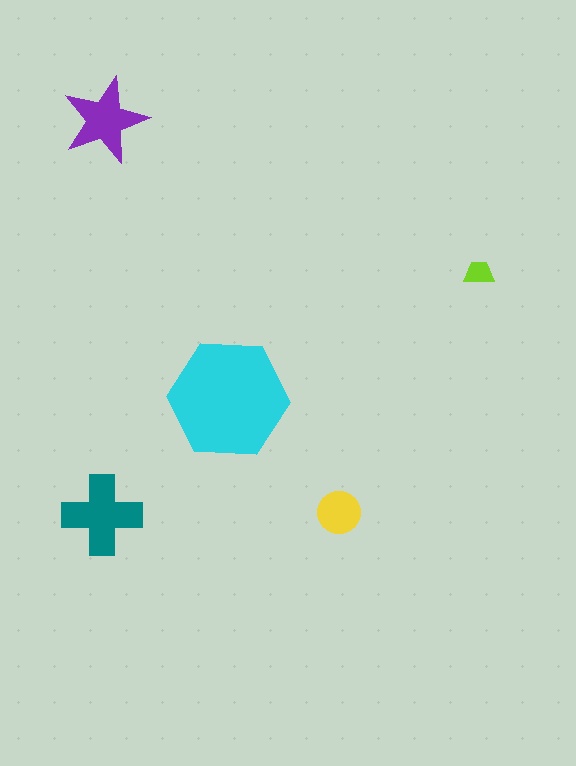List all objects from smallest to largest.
The lime trapezoid, the yellow circle, the purple star, the teal cross, the cyan hexagon.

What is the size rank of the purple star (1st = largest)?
3rd.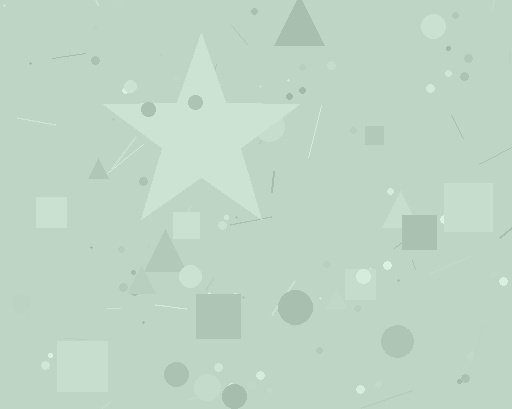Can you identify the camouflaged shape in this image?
The camouflaged shape is a star.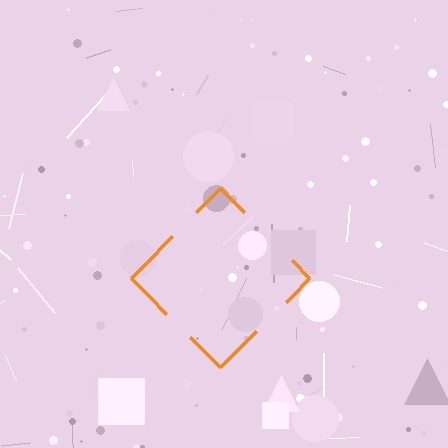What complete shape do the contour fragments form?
The contour fragments form a diamond.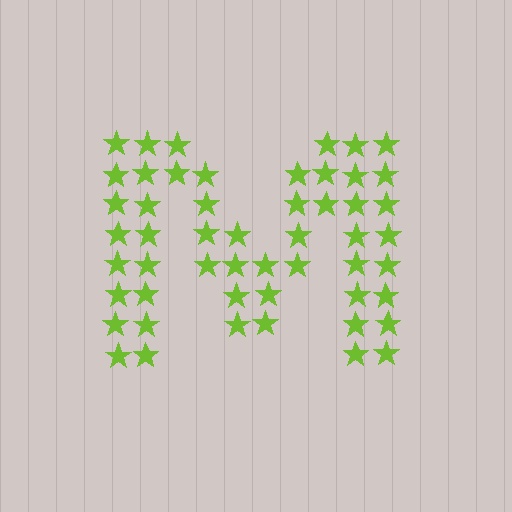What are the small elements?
The small elements are stars.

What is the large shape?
The large shape is the letter M.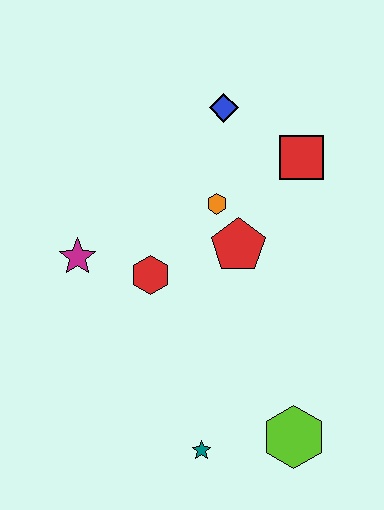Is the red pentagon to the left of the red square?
Yes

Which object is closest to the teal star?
The lime hexagon is closest to the teal star.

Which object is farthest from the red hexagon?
The lime hexagon is farthest from the red hexagon.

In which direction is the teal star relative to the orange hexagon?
The teal star is below the orange hexagon.